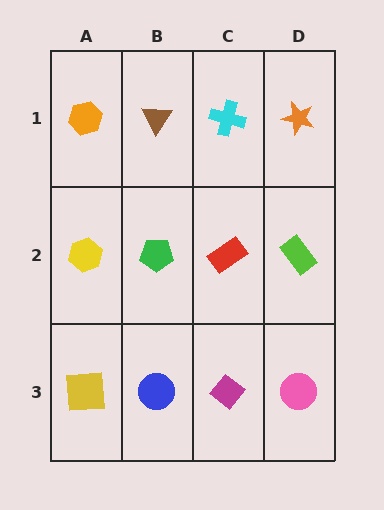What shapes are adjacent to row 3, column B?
A green pentagon (row 2, column B), a yellow square (row 3, column A), a magenta diamond (row 3, column C).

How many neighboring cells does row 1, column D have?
2.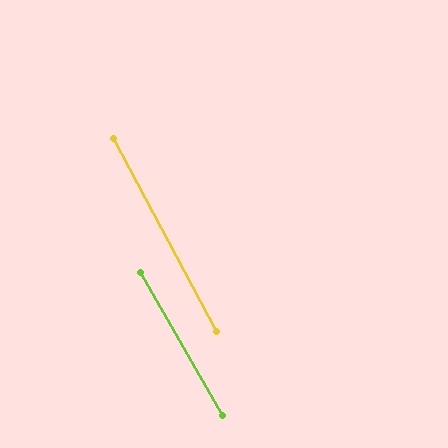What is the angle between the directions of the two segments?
Approximately 2 degrees.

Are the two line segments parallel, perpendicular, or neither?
Parallel — their directions differ by only 1.8°.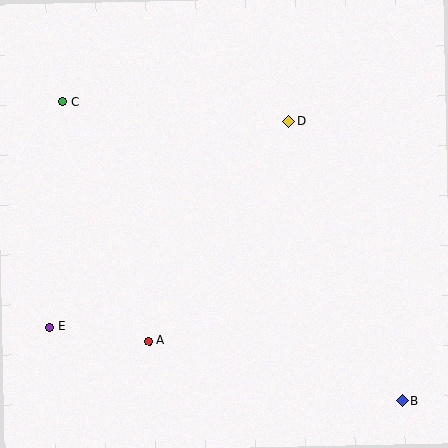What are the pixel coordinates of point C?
Point C is at (63, 102).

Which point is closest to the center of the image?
Point D at (289, 121) is closest to the center.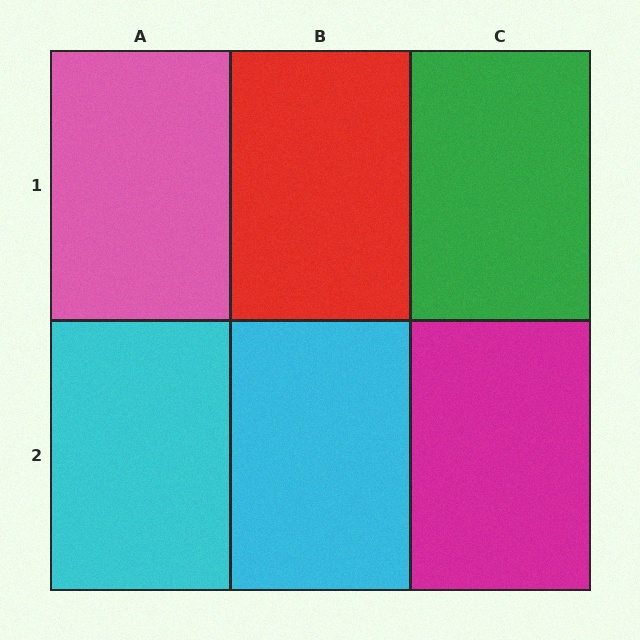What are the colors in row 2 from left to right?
Cyan, cyan, magenta.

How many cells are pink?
1 cell is pink.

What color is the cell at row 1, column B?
Red.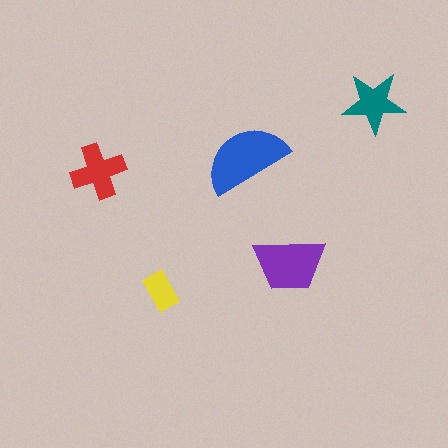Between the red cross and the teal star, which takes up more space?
The red cross.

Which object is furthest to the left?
The red cross is leftmost.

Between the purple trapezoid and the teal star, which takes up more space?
The purple trapezoid.